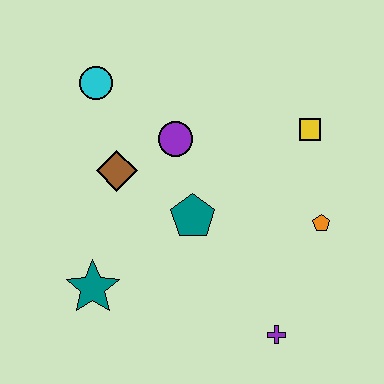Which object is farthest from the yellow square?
The teal star is farthest from the yellow square.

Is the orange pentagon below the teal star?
No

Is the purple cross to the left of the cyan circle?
No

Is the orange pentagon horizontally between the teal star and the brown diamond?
No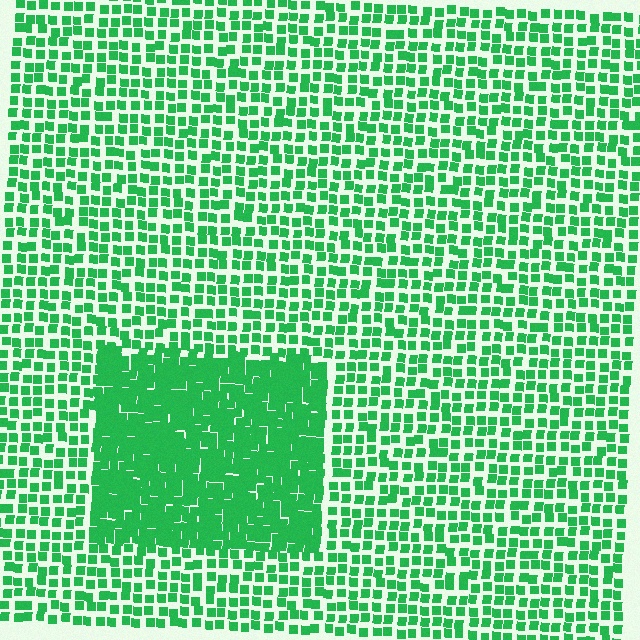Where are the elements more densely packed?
The elements are more densely packed inside the rectangle boundary.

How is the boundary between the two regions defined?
The boundary is defined by a change in element density (approximately 2.1x ratio). All elements are the same color, size, and shape.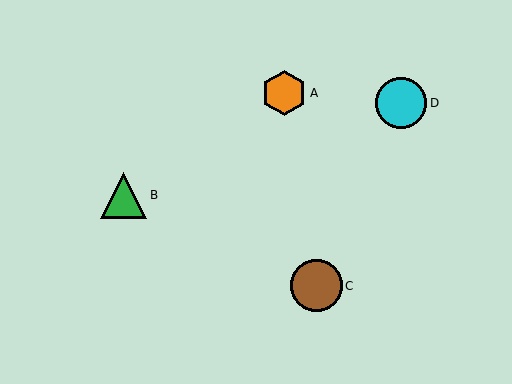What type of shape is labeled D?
Shape D is a cyan circle.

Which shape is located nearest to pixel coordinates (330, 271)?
The brown circle (labeled C) at (316, 286) is nearest to that location.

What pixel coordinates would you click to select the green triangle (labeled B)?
Click at (124, 195) to select the green triangle B.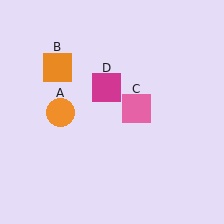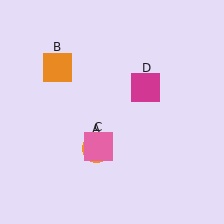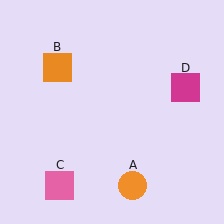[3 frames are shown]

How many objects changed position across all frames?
3 objects changed position: orange circle (object A), pink square (object C), magenta square (object D).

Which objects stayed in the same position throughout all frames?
Orange square (object B) remained stationary.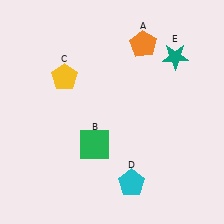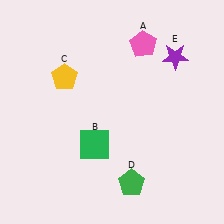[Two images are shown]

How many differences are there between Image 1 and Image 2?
There are 3 differences between the two images.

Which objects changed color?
A changed from orange to pink. D changed from cyan to green. E changed from teal to purple.